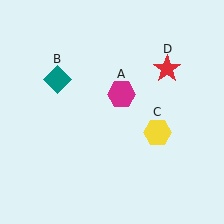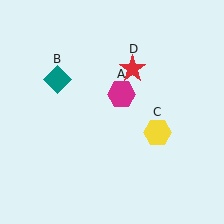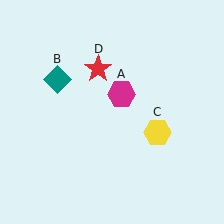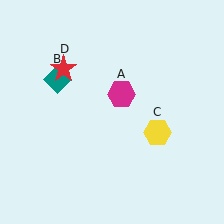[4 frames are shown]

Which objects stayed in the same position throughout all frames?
Magenta hexagon (object A) and teal diamond (object B) and yellow hexagon (object C) remained stationary.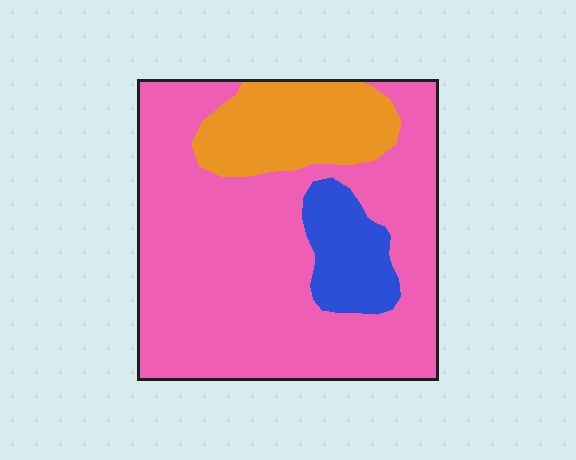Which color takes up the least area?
Blue, at roughly 10%.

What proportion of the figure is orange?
Orange covers 18% of the figure.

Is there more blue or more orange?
Orange.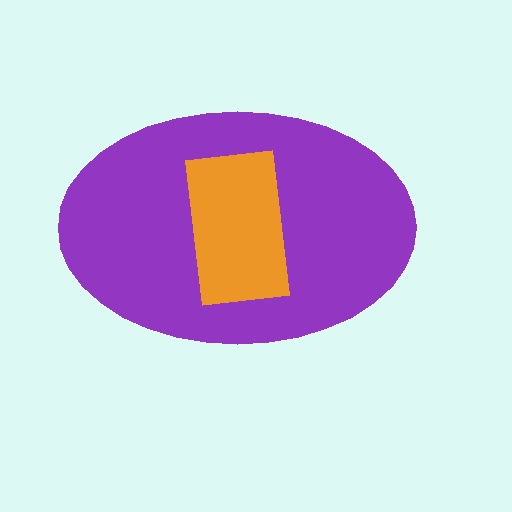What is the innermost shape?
The orange rectangle.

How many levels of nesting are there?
2.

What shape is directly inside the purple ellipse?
The orange rectangle.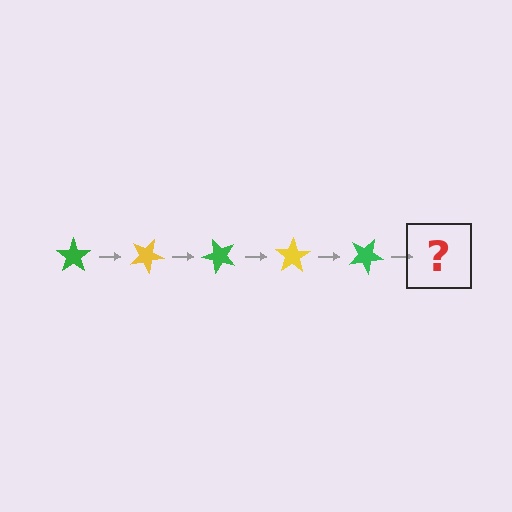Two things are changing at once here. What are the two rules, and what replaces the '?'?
The two rules are that it rotates 25 degrees each step and the color cycles through green and yellow. The '?' should be a yellow star, rotated 125 degrees from the start.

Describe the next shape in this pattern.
It should be a yellow star, rotated 125 degrees from the start.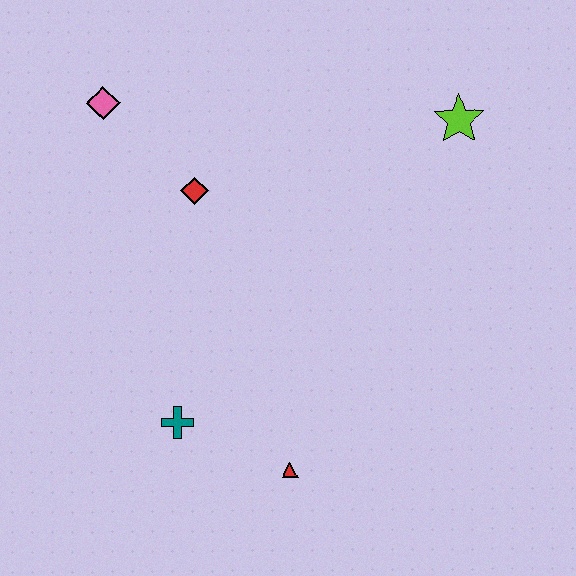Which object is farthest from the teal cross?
The lime star is farthest from the teal cross.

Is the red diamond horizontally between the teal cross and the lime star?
Yes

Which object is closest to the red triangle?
The teal cross is closest to the red triangle.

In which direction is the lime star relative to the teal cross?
The lime star is above the teal cross.